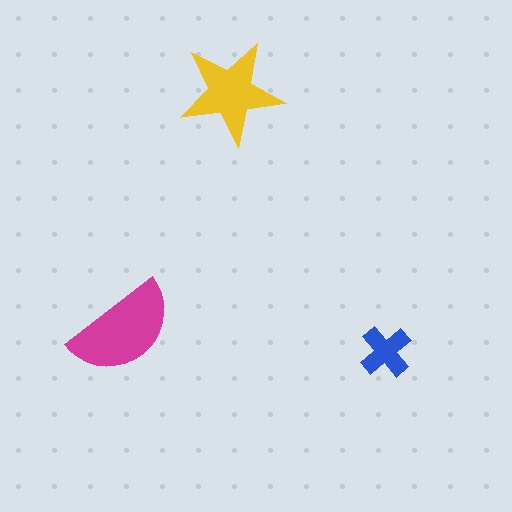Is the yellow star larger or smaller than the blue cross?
Larger.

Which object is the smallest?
The blue cross.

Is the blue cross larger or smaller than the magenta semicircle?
Smaller.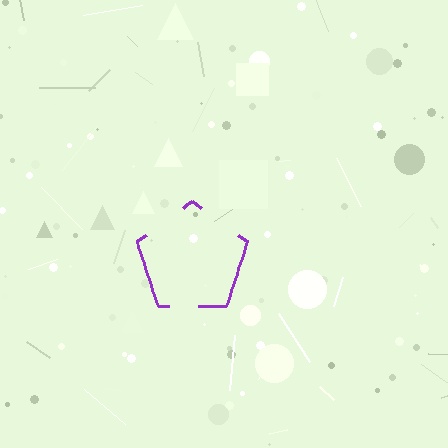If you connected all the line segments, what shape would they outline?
They would outline a pentagon.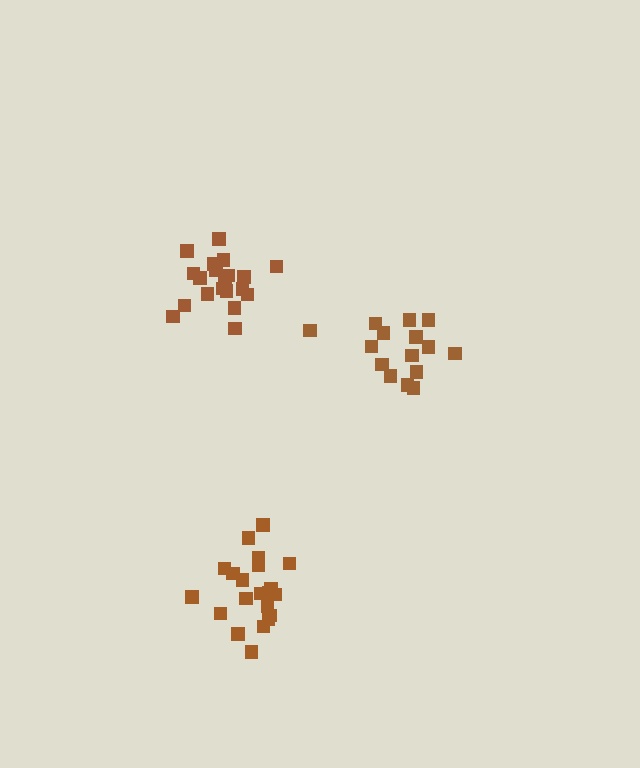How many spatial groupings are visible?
There are 3 spatial groupings.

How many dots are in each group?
Group 1: 20 dots, Group 2: 15 dots, Group 3: 21 dots (56 total).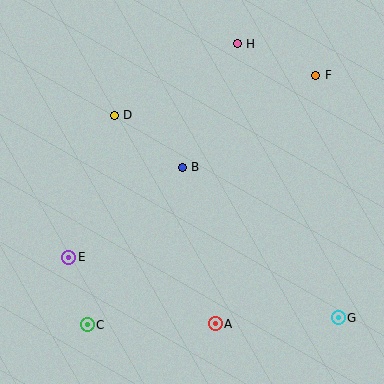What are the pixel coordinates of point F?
Point F is at (316, 75).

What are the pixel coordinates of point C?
Point C is at (87, 325).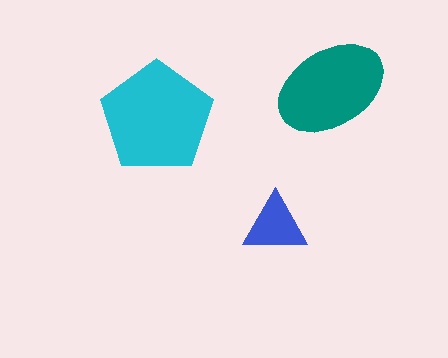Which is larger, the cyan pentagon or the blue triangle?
The cyan pentagon.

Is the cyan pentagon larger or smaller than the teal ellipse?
Larger.